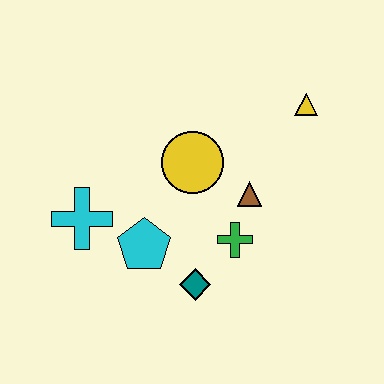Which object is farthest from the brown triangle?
The cyan cross is farthest from the brown triangle.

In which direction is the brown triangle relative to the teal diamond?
The brown triangle is above the teal diamond.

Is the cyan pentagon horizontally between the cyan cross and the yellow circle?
Yes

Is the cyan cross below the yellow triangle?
Yes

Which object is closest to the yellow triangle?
The brown triangle is closest to the yellow triangle.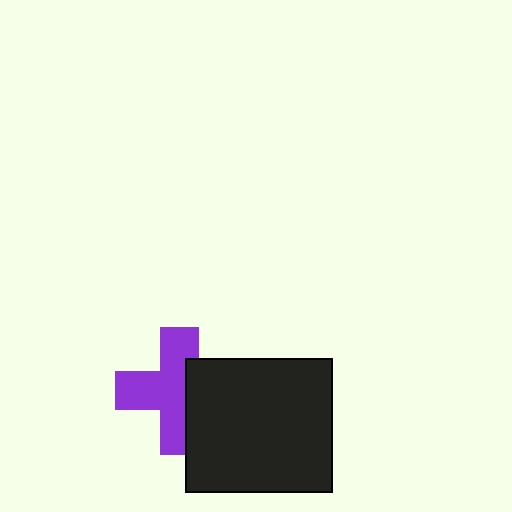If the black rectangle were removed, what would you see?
You would see the complete purple cross.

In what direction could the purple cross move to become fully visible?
The purple cross could move left. That would shift it out from behind the black rectangle entirely.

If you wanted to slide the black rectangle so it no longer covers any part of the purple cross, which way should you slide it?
Slide it right — that is the most direct way to separate the two shapes.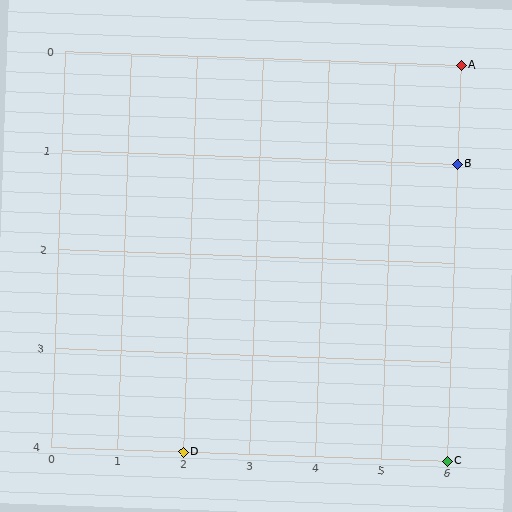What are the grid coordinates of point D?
Point D is at grid coordinates (2, 4).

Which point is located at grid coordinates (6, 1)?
Point B is at (6, 1).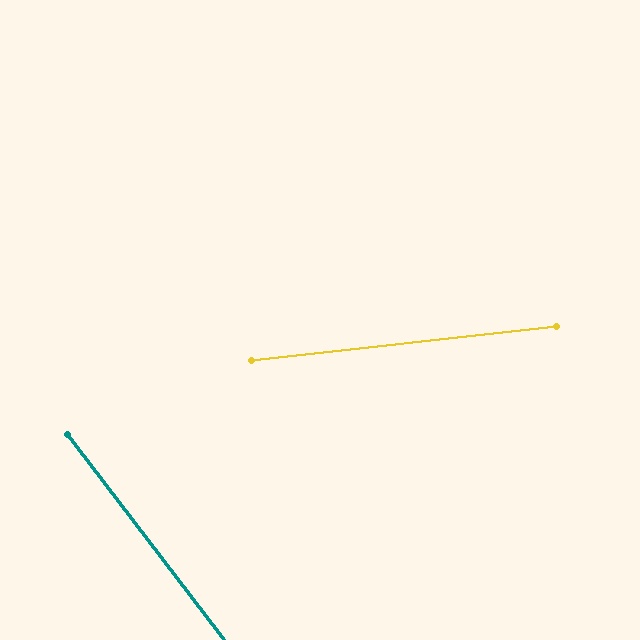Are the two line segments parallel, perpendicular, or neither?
Neither parallel nor perpendicular — they differ by about 59°.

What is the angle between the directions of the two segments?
Approximately 59 degrees.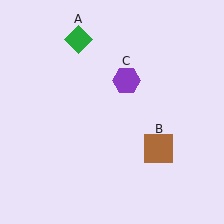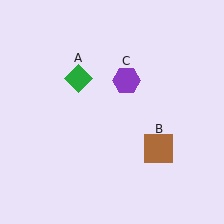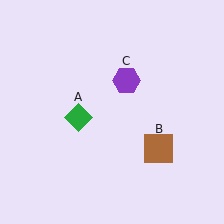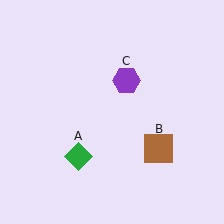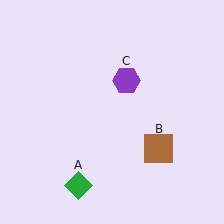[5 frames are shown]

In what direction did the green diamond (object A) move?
The green diamond (object A) moved down.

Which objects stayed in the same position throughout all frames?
Brown square (object B) and purple hexagon (object C) remained stationary.